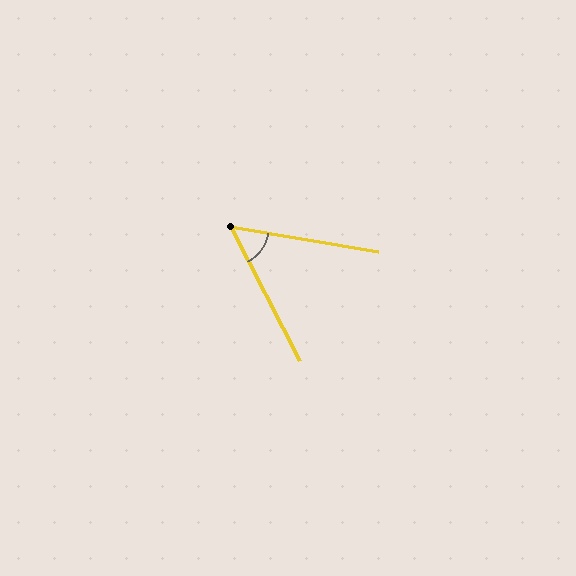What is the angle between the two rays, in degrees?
Approximately 53 degrees.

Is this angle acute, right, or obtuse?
It is acute.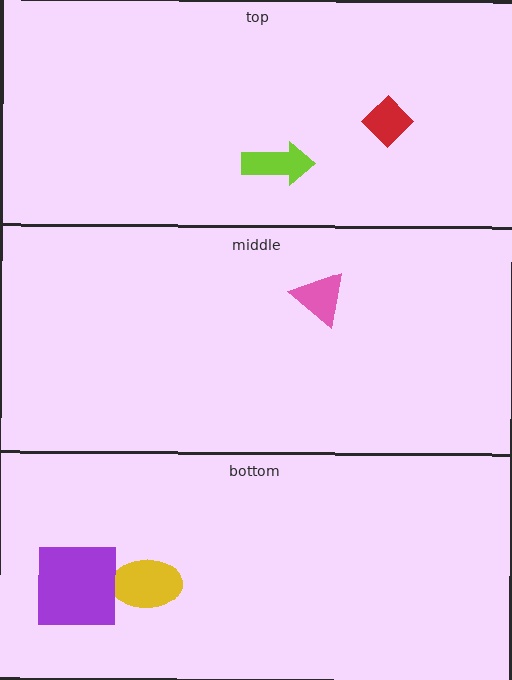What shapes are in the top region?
The red diamond, the lime arrow.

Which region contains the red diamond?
The top region.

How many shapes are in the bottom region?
2.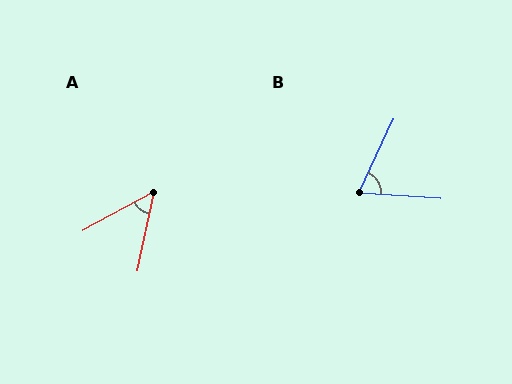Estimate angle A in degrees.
Approximately 50 degrees.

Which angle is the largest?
B, at approximately 69 degrees.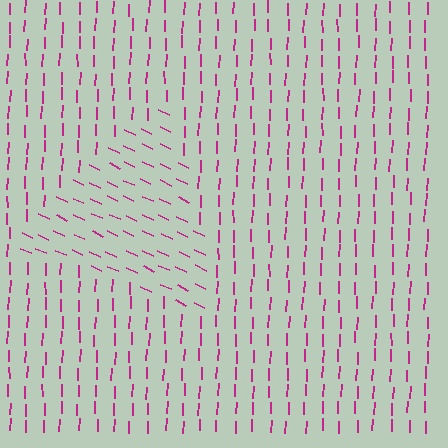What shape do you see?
I see a triangle.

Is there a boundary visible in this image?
Yes, there is a texture boundary formed by a change in line orientation.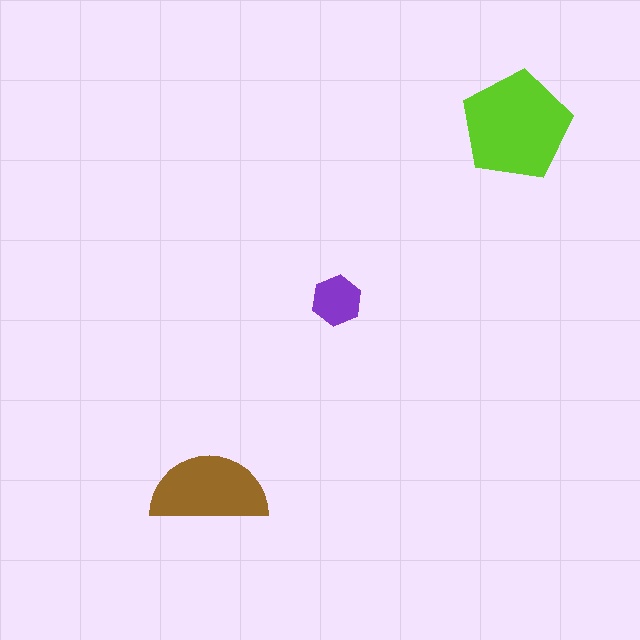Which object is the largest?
The lime pentagon.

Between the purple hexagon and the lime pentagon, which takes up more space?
The lime pentagon.